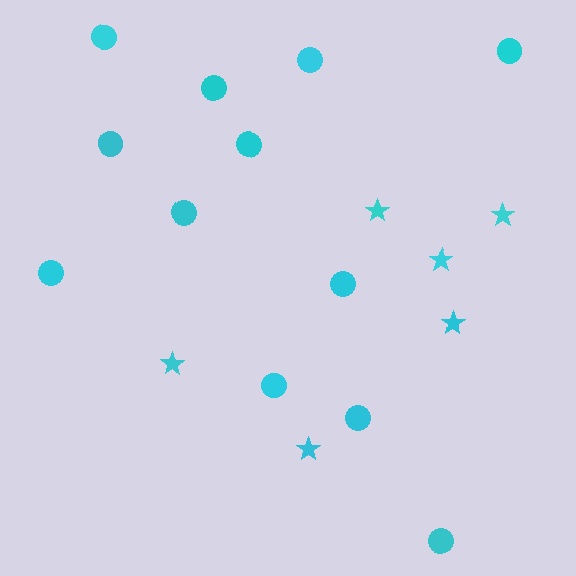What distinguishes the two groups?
There are 2 groups: one group of stars (6) and one group of circles (12).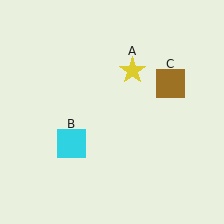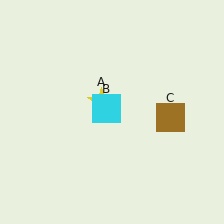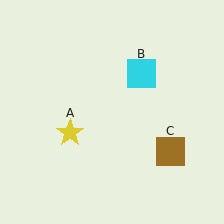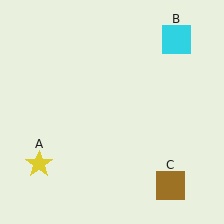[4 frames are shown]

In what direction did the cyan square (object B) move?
The cyan square (object B) moved up and to the right.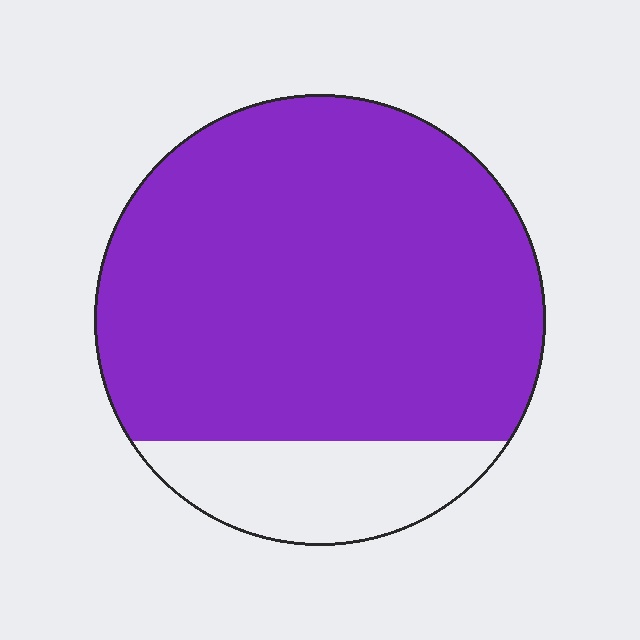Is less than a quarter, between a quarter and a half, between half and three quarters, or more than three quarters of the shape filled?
More than three quarters.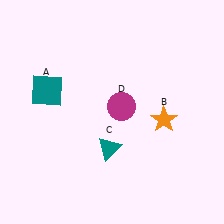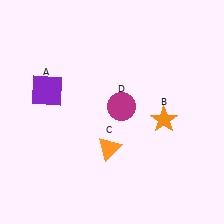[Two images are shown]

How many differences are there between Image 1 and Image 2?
There are 2 differences between the two images.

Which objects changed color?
A changed from teal to purple. C changed from teal to orange.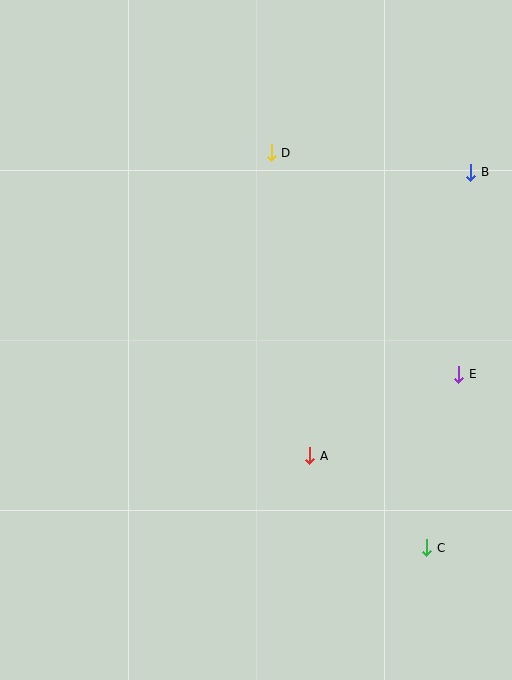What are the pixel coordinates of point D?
Point D is at (271, 153).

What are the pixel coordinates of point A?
Point A is at (310, 456).